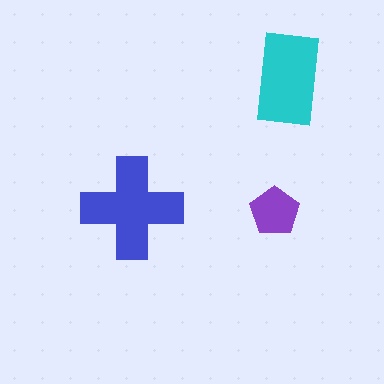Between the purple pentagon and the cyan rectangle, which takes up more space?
The cyan rectangle.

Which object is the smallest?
The purple pentagon.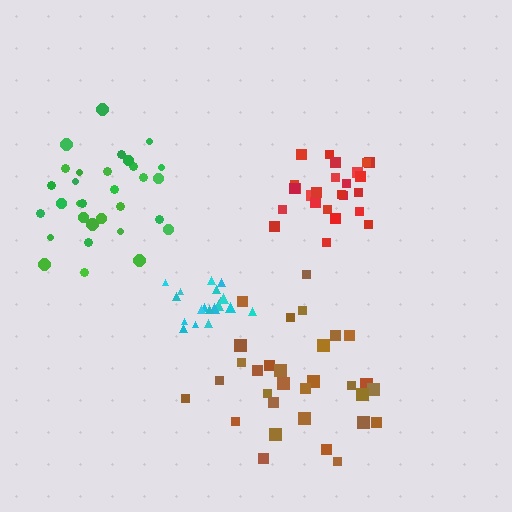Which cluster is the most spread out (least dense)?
Brown.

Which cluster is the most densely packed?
Red.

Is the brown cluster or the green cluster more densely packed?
Green.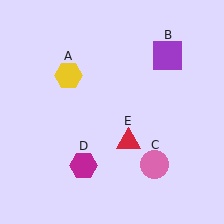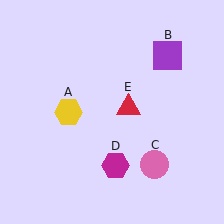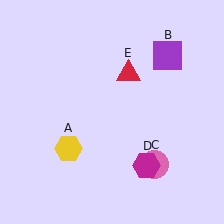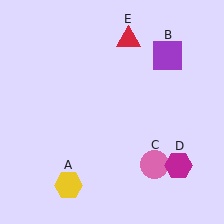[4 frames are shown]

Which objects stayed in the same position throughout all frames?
Purple square (object B) and pink circle (object C) remained stationary.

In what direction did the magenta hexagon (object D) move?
The magenta hexagon (object D) moved right.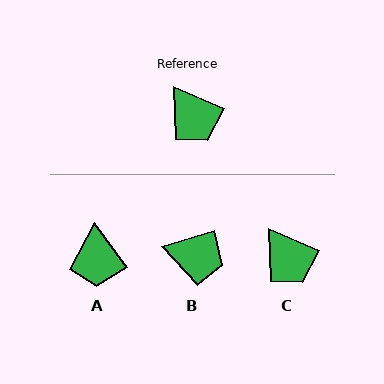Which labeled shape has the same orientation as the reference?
C.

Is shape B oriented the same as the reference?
No, it is off by about 40 degrees.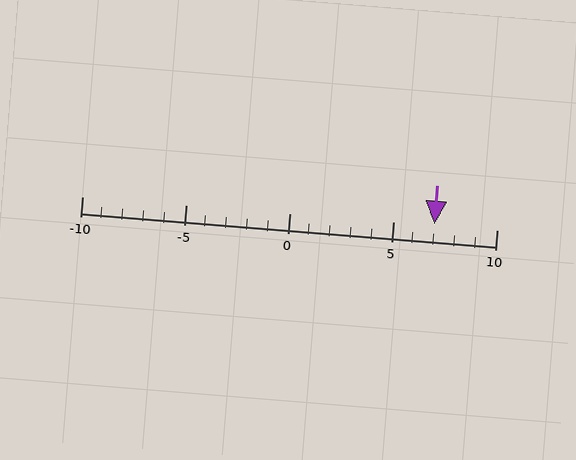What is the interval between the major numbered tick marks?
The major tick marks are spaced 5 units apart.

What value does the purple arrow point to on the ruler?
The purple arrow points to approximately 7.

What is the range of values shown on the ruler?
The ruler shows values from -10 to 10.